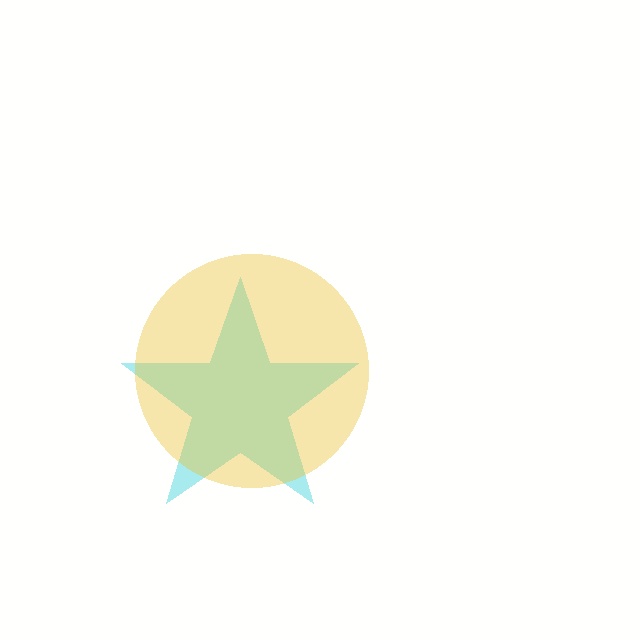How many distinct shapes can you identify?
There are 2 distinct shapes: a cyan star, a yellow circle.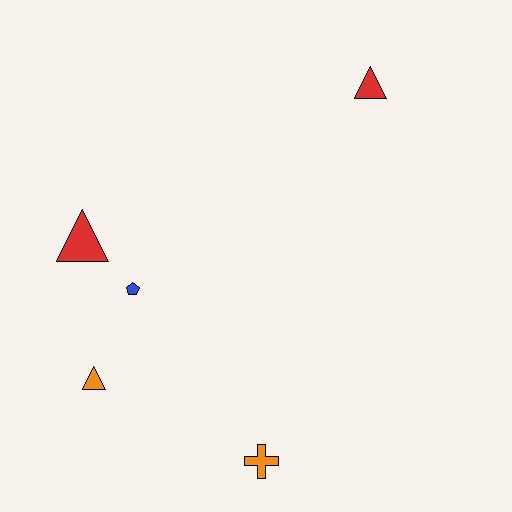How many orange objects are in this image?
There are 2 orange objects.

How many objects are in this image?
There are 5 objects.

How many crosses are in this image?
There is 1 cross.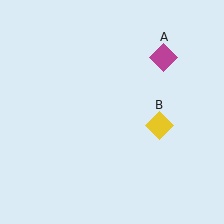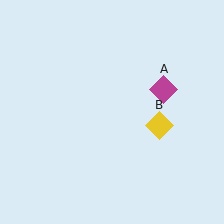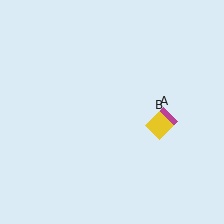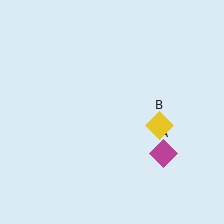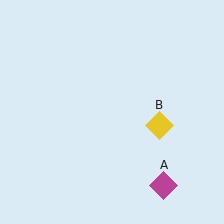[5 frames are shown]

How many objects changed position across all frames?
1 object changed position: magenta diamond (object A).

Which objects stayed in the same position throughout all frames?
Yellow diamond (object B) remained stationary.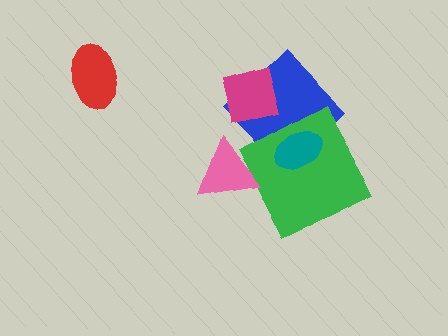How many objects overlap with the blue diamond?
3 objects overlap with the blue diamond.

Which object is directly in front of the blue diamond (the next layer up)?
The green square is directly in front of the blue diamond.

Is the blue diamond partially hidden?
Yes, it is partially covered by another shape.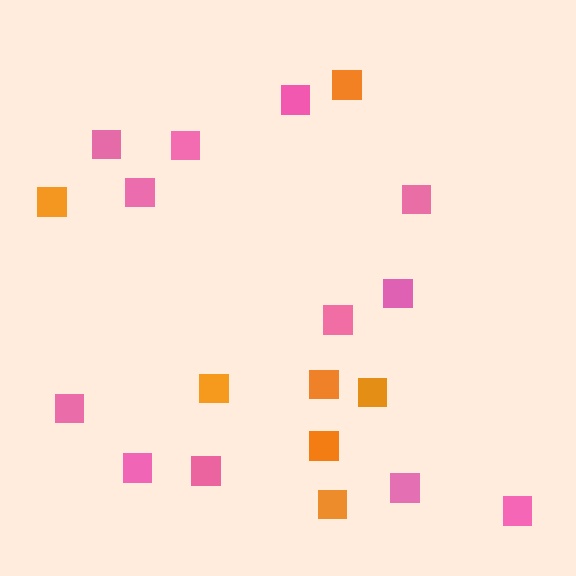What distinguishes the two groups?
There are 2 groups: one group of pink squares (12) and one group of orange squares (7).